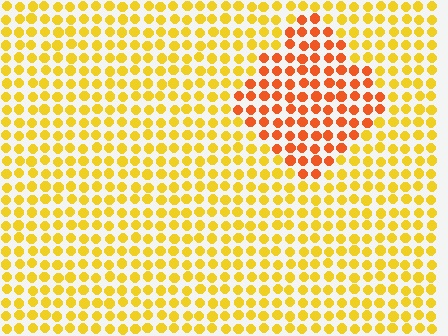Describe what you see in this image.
The image is filled with small yellow elements in a uniform arrangement. A diamond-shaped region is visible where the elements are tinted to a slightly different hue, forming a subtle color boundary.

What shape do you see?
I see a diamond.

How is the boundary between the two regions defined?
The boundary is defined purely by a slight shift in hue (about 35 degrees). Spacing, size, and orientation are identical on both sides.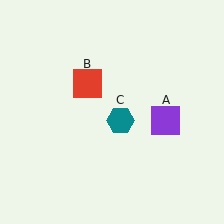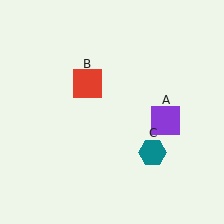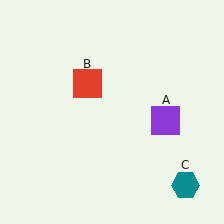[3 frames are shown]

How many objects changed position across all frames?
1 object changed position: teal hexagon (object C).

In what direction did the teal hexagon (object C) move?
The teal hexagon (object C) moved down and to the right.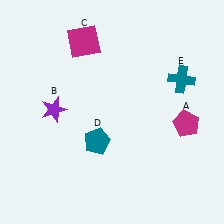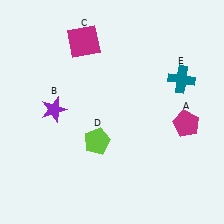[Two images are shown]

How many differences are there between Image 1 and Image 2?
There is 1 difference between the two images.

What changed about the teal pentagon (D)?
In Image 1, D is teal. In Image 2, it changed to lime.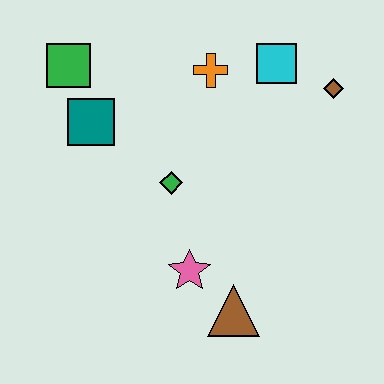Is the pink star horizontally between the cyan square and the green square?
Yes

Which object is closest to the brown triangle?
The pink star is closest to the brown triangle.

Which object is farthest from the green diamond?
The brown diamond is farthest from the green diamond.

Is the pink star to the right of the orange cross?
No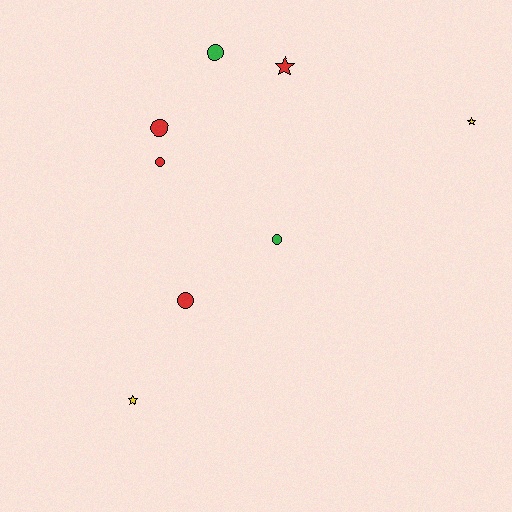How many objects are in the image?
There are 8 objects.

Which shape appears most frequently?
Circle, with 5 objects.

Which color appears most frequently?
Red, with 4 objects.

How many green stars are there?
There are no green stars.